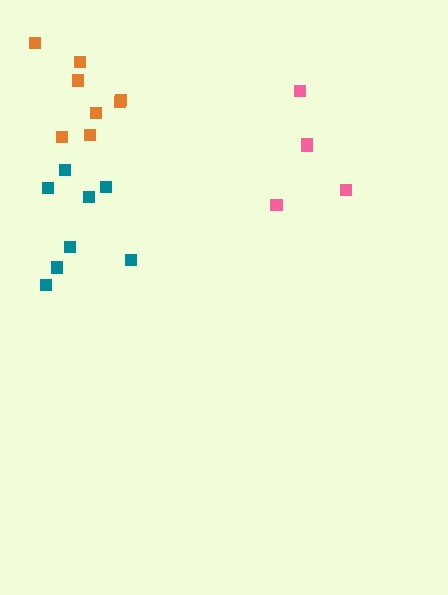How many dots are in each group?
Group 1: 8 dots, Group 2: 5 dots, Group 3: 8 dots (21 total).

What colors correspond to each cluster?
The clusters are colored: teal, pink, orange.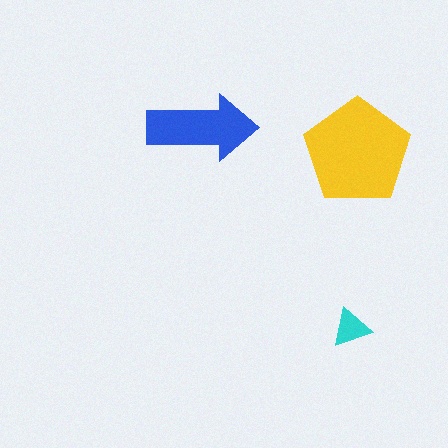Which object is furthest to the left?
The blue arrow is leftmost.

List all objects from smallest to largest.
The cyan triangle, the blue arrow, the yellow pentagon.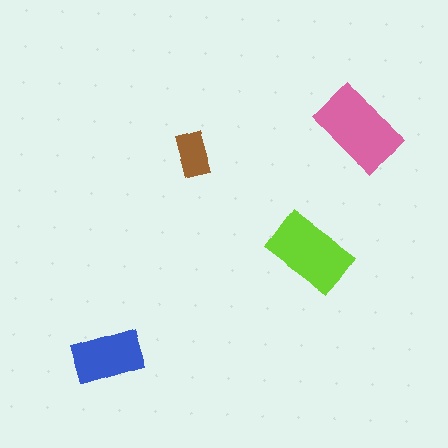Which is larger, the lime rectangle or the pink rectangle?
The pink one.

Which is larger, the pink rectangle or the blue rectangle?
The pink one.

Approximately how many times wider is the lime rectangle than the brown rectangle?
About 2 times wider.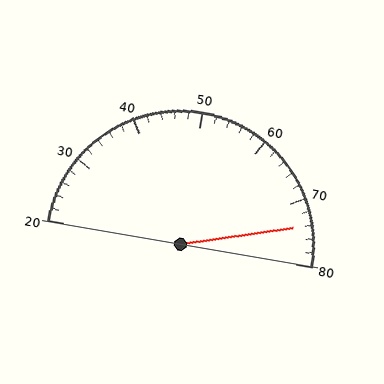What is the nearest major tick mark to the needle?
The nearest major tick mark is 70.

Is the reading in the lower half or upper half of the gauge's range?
The reading is in the upper half of the range (20 to 80).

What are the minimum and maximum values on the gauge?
The gauge ranges from 20 to 80.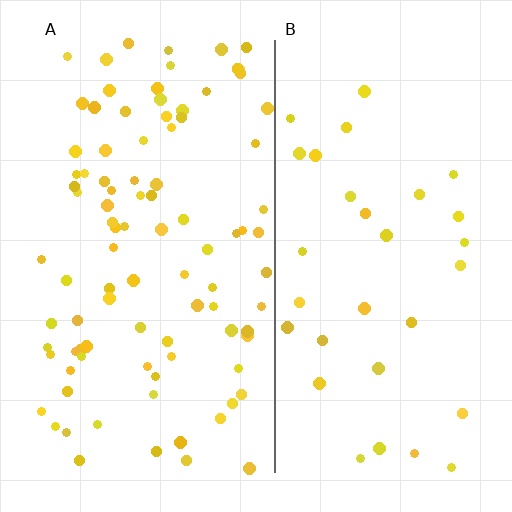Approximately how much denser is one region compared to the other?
Approximately 3.0× — region A over region B.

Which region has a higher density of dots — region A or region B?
A (the left).